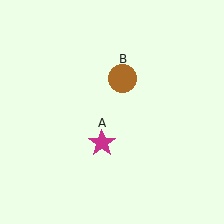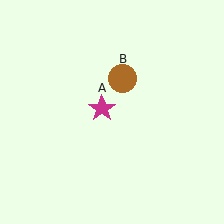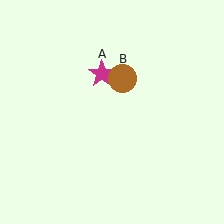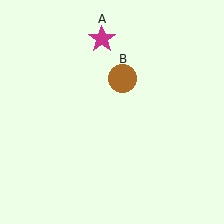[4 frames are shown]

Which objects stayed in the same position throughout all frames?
Brown circle (object B) remained stationary.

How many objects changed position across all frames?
1 object changed position: magenta star (object A).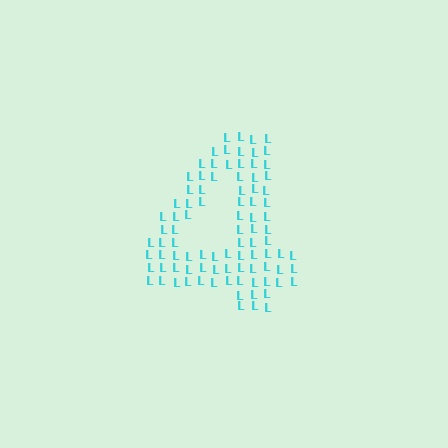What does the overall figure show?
The overall figure shows the digit 4.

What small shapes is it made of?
It is made of small letter L's.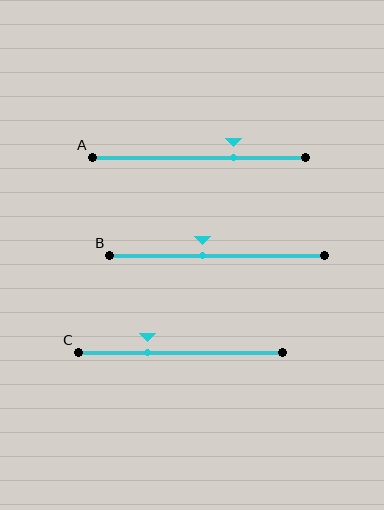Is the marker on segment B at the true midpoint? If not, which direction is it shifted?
No, the marker on segment B is shifted to the left by about 7% of the segment length.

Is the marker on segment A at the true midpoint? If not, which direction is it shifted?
No, the marker on segment A is shifted to the right by about 16% of the segment length.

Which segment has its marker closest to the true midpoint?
Segment B has its marker closest to the true midpoint.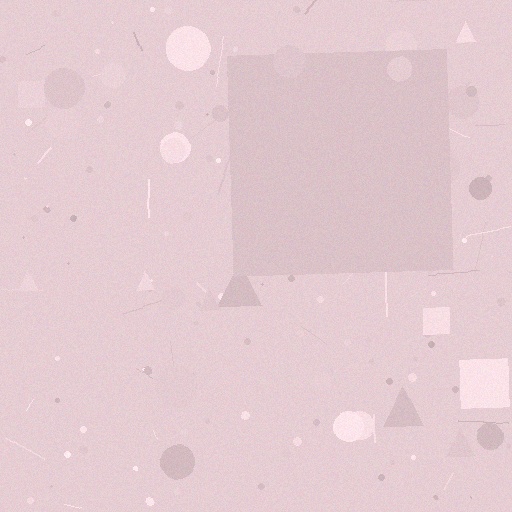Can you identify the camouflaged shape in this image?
The camouflaged shape is a square.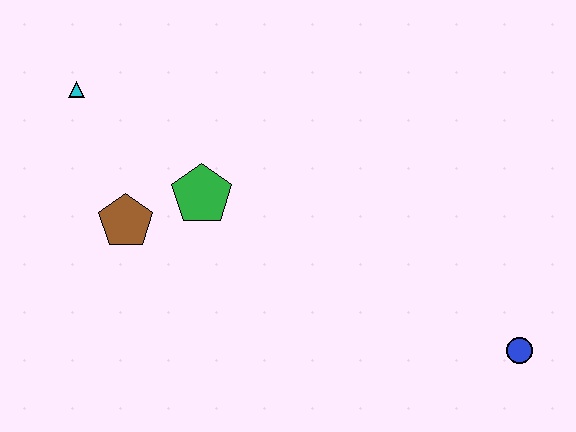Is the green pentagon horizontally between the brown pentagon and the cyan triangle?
No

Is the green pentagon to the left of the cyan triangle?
No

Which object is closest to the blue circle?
The green pentagon is closest to the blue circle.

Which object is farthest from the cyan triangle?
The blue circle is farthest from the cyan triangle.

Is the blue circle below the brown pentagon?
Yes